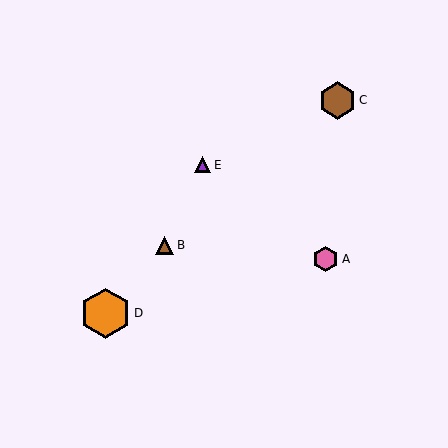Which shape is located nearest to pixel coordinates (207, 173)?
The purple triangle (labeled E) at (203, 165) is nearest to that location.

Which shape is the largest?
The orange hexagon (labeled D) is the largest.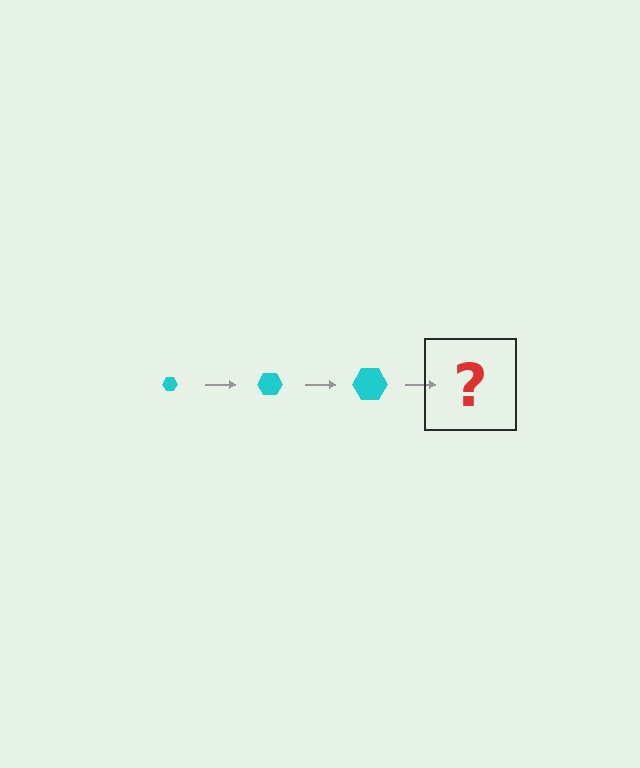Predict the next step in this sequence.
The next step is a cyan hexagon, larger than the previous one.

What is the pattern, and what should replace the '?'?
The pattern is that the hexagon gets progressively larger each step. The '?' should be a cyan hexagon, larger than the previous one.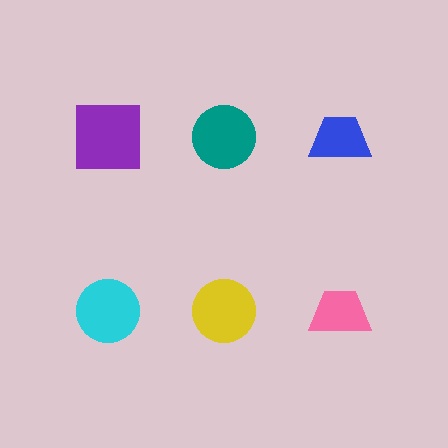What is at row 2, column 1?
A cyan circle.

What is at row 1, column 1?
A purple square.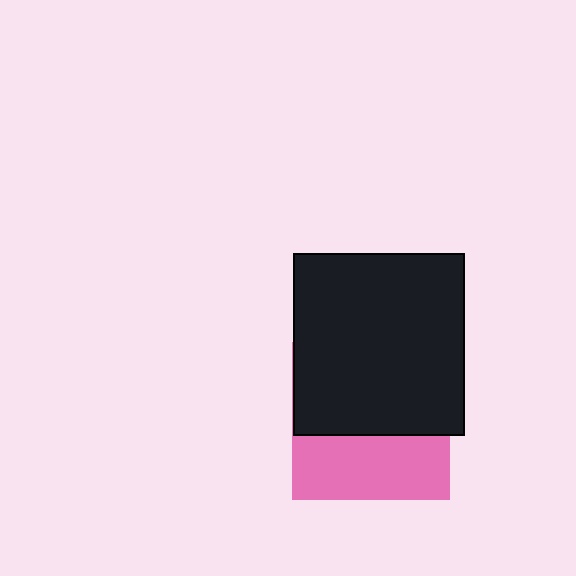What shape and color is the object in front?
The object in front is a black rectangle.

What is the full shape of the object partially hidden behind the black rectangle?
The partially hidden object is a pink square.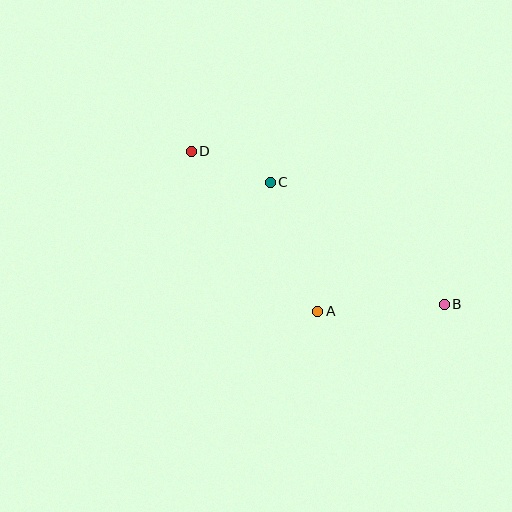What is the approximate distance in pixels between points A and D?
The distance between A and D is approximately 204 pixels.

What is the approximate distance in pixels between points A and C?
The distance between A and C is approximately 137 pixels.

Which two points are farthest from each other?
Points B and D are farthest from each other.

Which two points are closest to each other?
Points C and D are closest to each other.